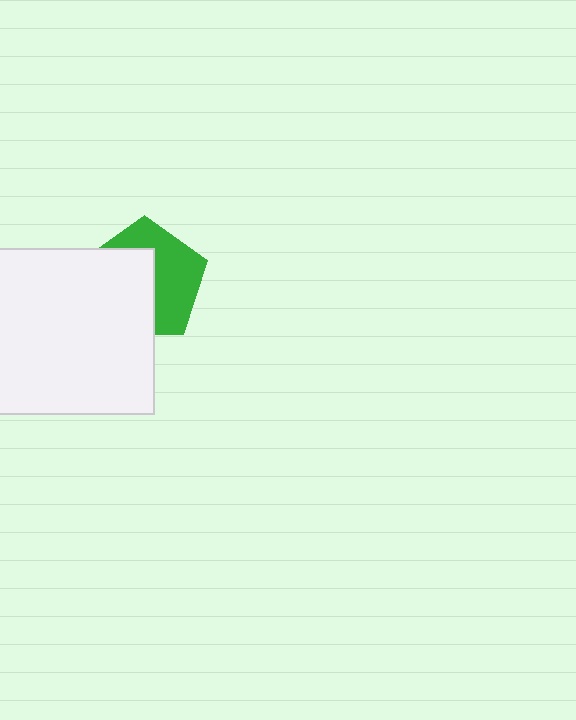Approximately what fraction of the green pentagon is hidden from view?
Roughly 52% of the green pentagon is hidden behind the white rectangle.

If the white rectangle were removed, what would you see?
You would see the complete green pentagon.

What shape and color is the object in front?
The object in front is a white rectangle.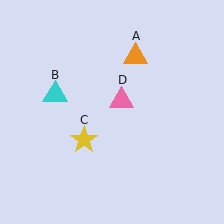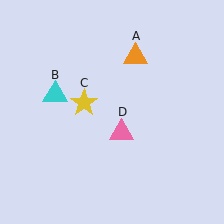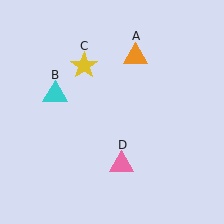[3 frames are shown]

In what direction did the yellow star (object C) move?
The yellow star (object C) moved up.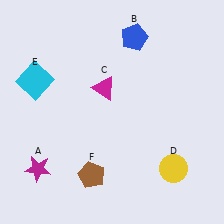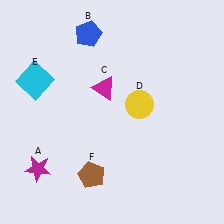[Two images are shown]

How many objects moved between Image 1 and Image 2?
2 objects moved between the two images.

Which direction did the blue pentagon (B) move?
The blue pentagon (B) moved left.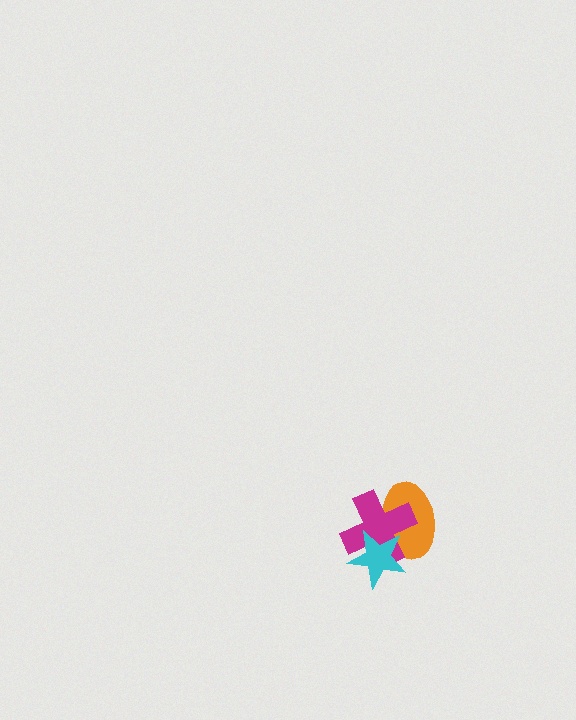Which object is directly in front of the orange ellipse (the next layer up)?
The magenta cross is directly in front of the orange ellipse.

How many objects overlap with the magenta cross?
2 objects overlap with the magenta cross.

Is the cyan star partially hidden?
No, no other shape covers it.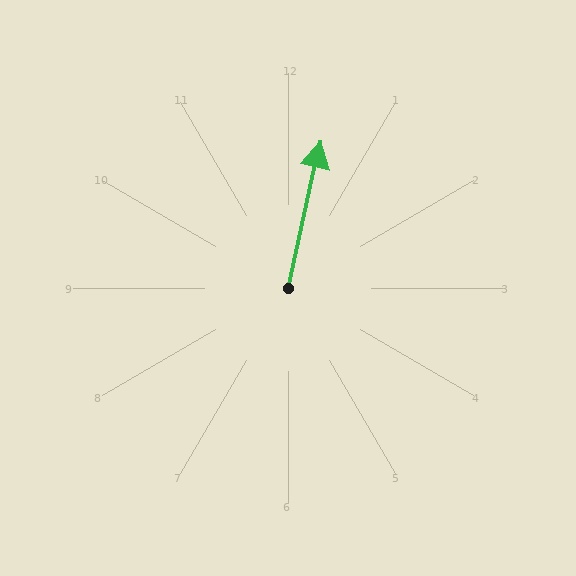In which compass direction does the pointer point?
North.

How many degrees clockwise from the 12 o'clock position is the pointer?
Approximately 13 degrees.